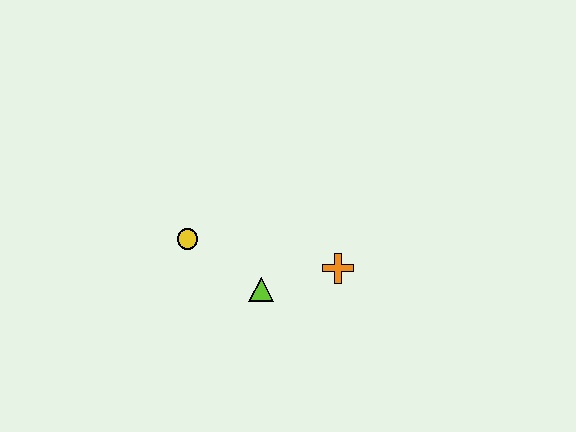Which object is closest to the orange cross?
The lime triangle is closest to the orange cross.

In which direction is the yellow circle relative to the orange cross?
The yellow circle is to the left of the orange cross.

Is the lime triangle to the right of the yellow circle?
Yes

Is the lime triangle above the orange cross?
No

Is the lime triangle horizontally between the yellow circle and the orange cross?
Yes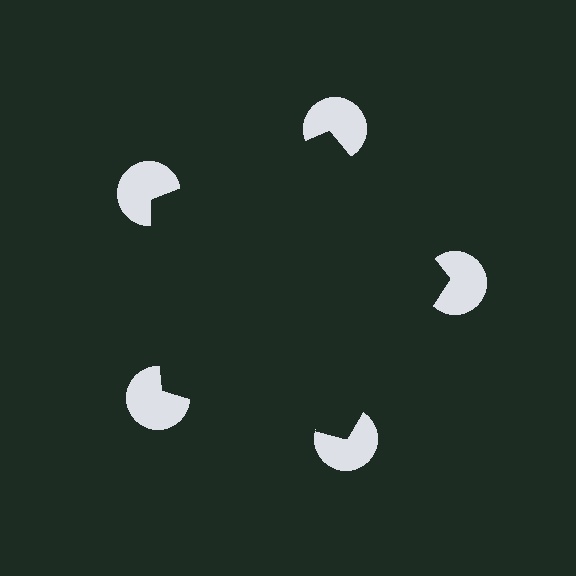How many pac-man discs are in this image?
There are 5 — one at each vertex of the illusory pentagon.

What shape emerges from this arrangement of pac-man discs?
An illusory pentagon — its edges are inferred from the aligned wedge cuts in the pac-man discs, not physically drawn.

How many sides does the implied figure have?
5 sides.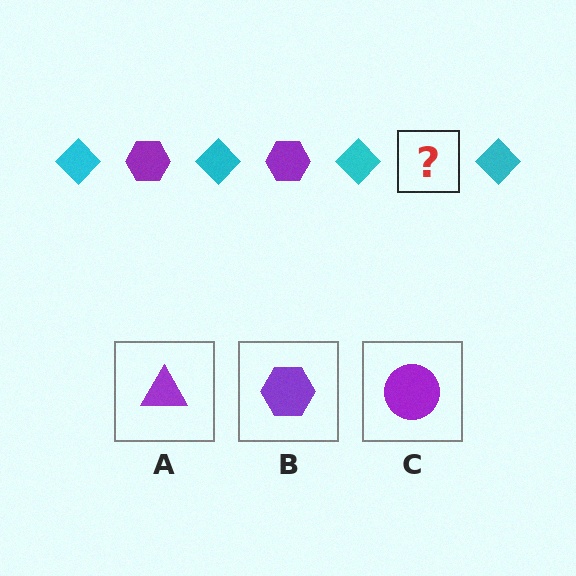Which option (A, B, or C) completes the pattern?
B.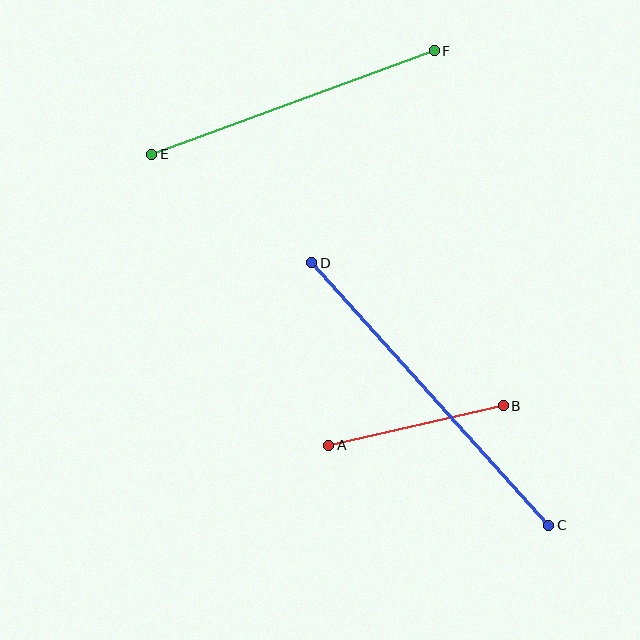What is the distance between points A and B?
The distance is approximately 179 pixels.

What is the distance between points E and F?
The distance is approximately 301 pixels.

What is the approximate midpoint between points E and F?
The midpoint is at approximately (293, 103) pixels.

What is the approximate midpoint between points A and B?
The midpoint is at approximately (416, 426) pixels.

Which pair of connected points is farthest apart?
Points C and D are farthest apart.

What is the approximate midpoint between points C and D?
The midpoint is at approximately (430, 394) pixels.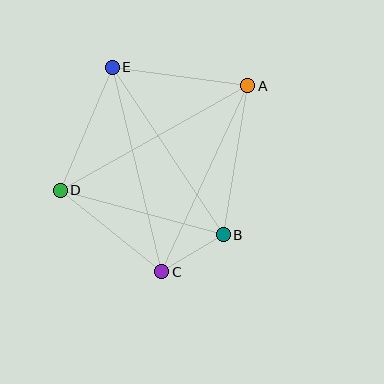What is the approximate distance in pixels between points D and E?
The distance between D and E is approximately 133 pixels.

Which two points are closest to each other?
Points B and C are closest to each other.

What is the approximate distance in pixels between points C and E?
The distance between C and E is approximately 210 pixels.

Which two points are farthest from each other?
Points A and D are farthest from each other.